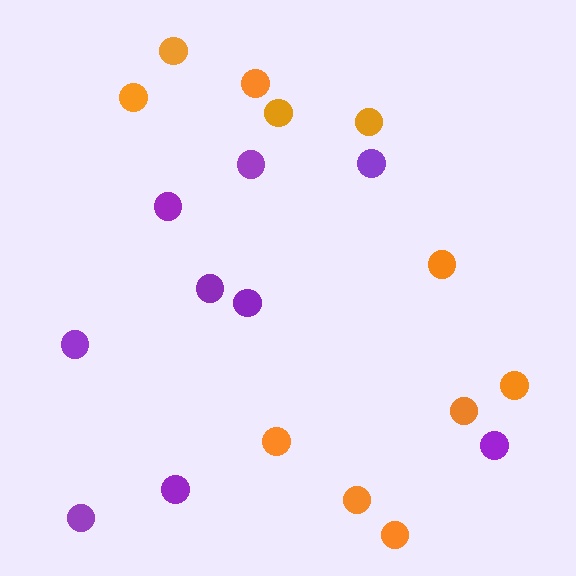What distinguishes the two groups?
There are 2 groups: one group of purple circles (9) and one group of orange circles (11).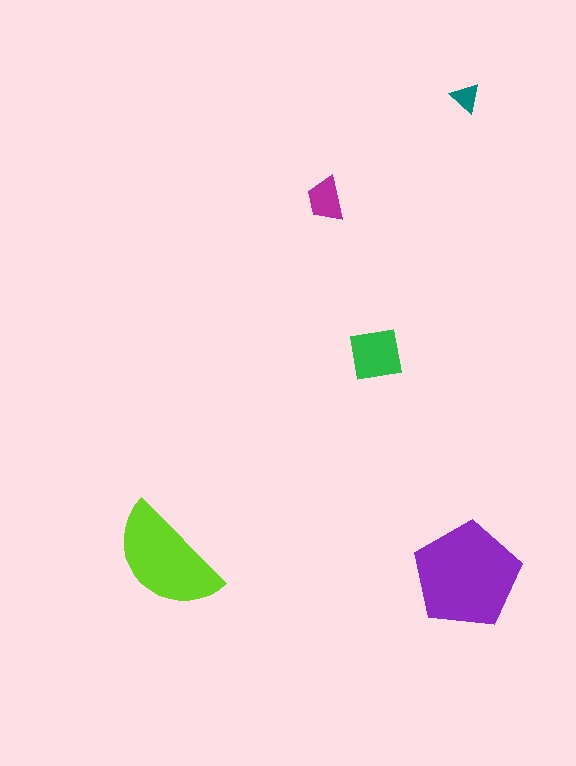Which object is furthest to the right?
The purple pentagon is rightmost.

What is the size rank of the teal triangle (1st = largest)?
5th.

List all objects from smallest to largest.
The teal triangle, the magenta trapezoid, the green square, the lime semicircle, the purple pentagon.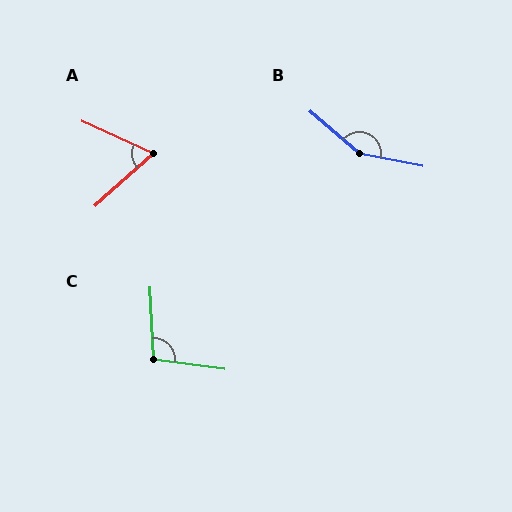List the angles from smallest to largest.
A (66°), C (100°), B (150°).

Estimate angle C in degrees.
Approximately 100 degrees.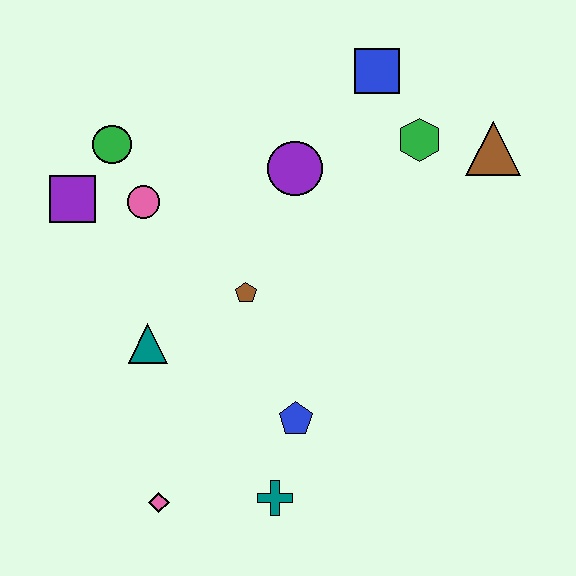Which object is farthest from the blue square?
The pink diamond is farthest from the blue square.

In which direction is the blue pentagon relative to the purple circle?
The blue pentagon is below the purple circle.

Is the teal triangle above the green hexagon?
No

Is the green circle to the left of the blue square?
Yes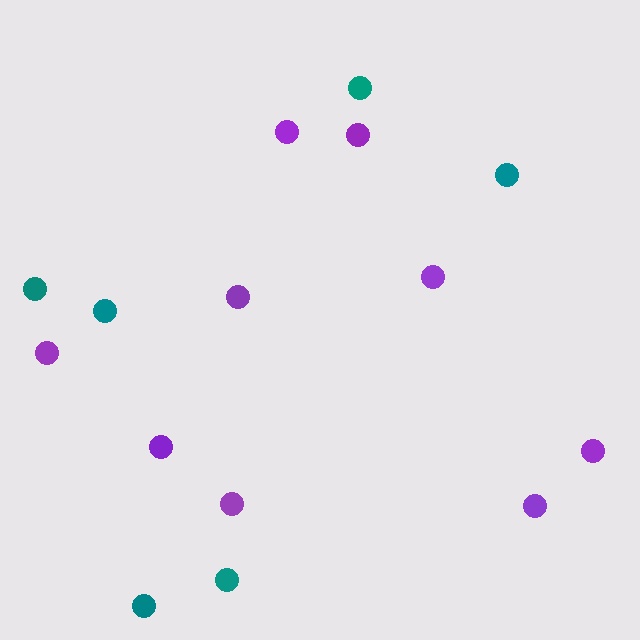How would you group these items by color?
There are 2 groups: one group of purple circles (9) and one group of teal circles (6).